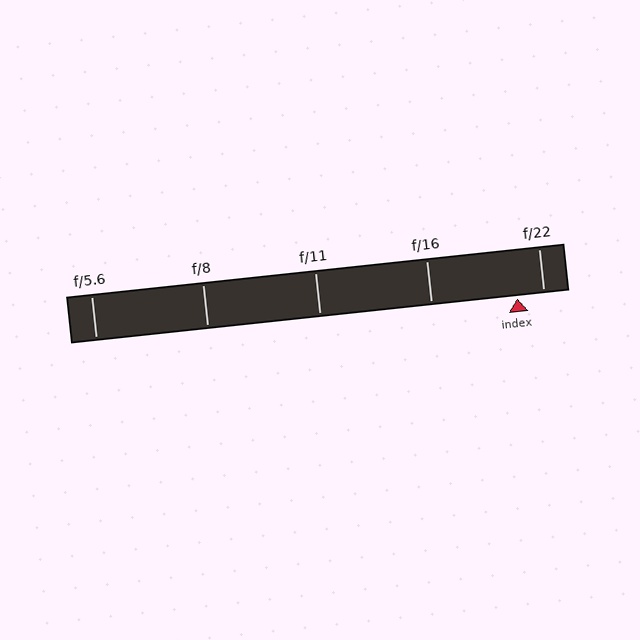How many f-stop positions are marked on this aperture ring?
There are 5 f-stop positions marked.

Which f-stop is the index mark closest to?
The index mark is closest to f/22.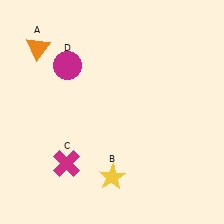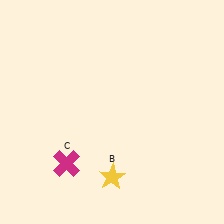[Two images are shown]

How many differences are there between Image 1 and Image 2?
There are 2 differences between the two images.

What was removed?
The orange triangle (A), the magenta circle (D) were removed in Image 2.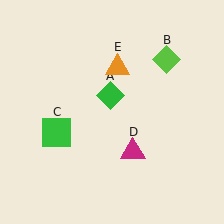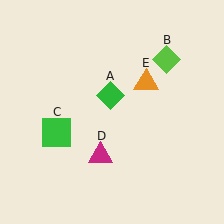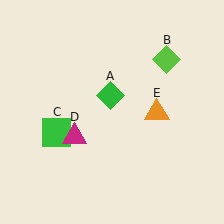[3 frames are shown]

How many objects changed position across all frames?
2 objects changed position: magenta triangle (object D), orange triangle (object E).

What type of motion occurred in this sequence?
The magenta triangle (object D), orange triangle (object E) rotated clockwise around the center of the scene.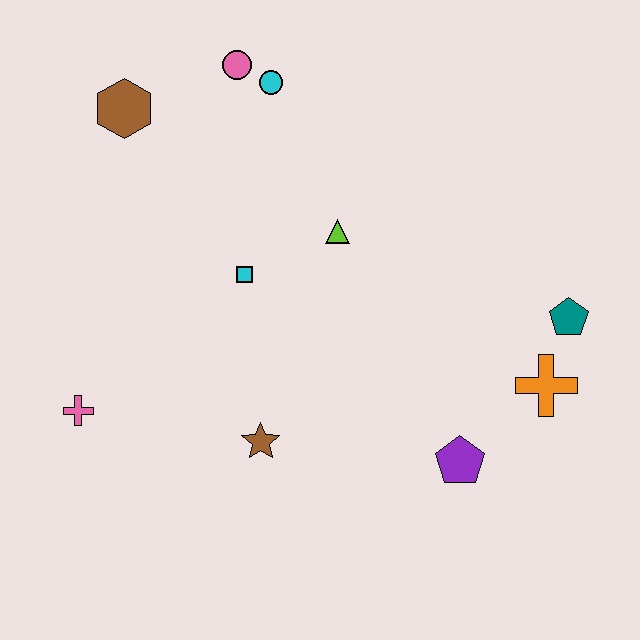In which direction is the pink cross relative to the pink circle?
The pink cross is below the pink circle.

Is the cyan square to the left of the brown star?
Yes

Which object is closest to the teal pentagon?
The orange cross is closest to the teal pentagon.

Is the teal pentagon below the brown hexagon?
Yes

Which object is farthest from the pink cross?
The teal pentagon is farthest from the pink cross.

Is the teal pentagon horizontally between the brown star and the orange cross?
No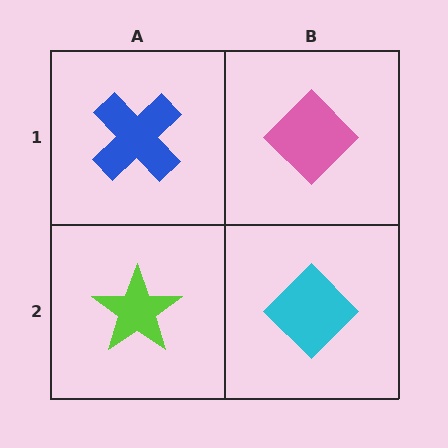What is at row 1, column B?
A pink diamond.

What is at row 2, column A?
A lime star.